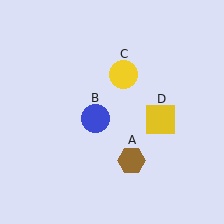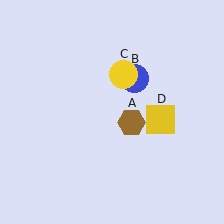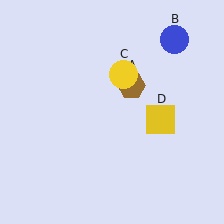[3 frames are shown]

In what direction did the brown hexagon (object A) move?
The brown hexagon (object A) moved up.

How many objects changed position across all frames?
2 objects changed position: brown hexagon (object A), blue circle (object B).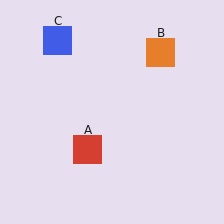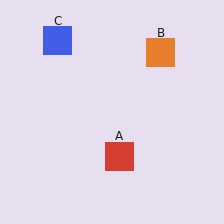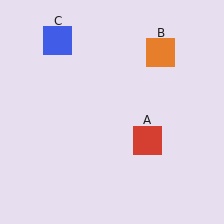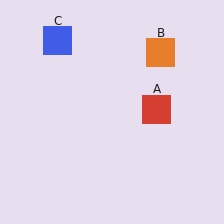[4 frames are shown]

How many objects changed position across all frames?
1 object changed position: red square (object A).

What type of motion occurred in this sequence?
The red square (object A) rotated counterclockwise around the center of the scene.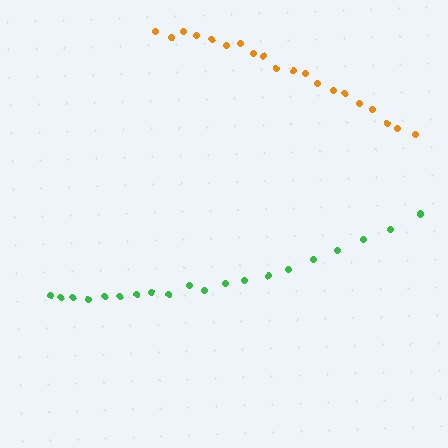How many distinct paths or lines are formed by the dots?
There are 2 distinct paths.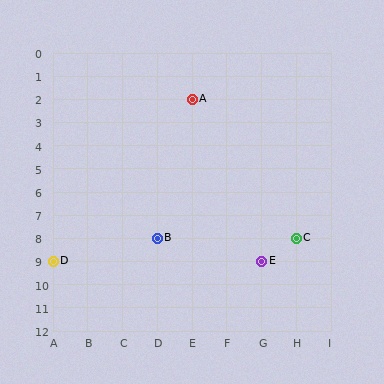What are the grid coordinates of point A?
Point A is at grid coordinates (E, 2).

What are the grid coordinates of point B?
Point B is at grid coordinates (D, 8).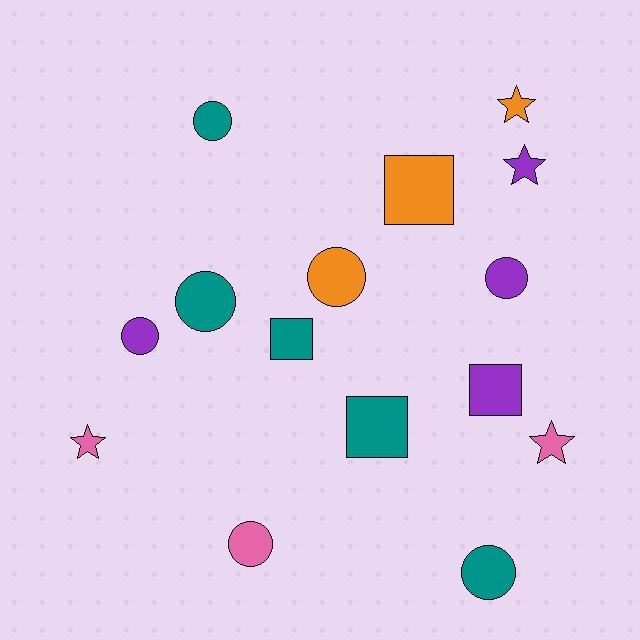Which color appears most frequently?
Teal, with 5 objects.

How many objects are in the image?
There are 15 objects.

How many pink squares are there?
There are no pink squares.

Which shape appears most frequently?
Circle, with 7 objects.